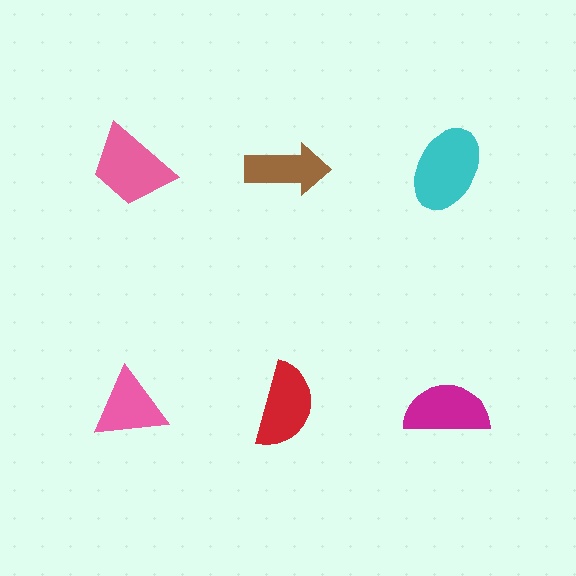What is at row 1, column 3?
A cyan ellipse.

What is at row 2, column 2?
A red semicircle.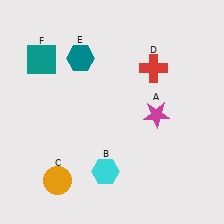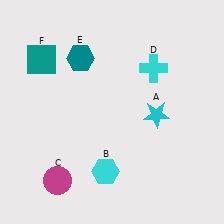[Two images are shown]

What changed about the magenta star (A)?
In Image 1, A is magenta. In Image 2, it changed to cyan.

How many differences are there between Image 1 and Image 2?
There are 3 differences between the two images.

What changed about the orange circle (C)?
In Image 1, C is orange. In Image 2, it changed to magenta.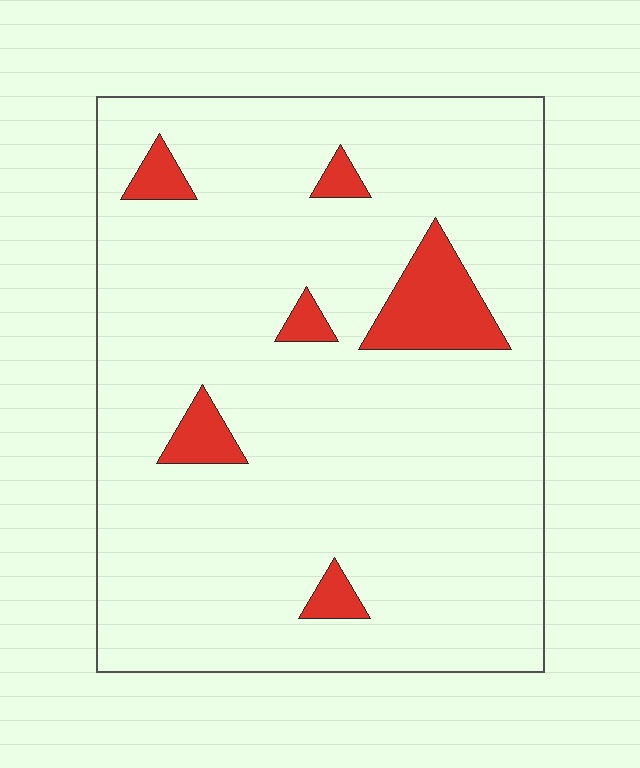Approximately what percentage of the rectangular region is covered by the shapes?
Approximately 10%.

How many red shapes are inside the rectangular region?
6.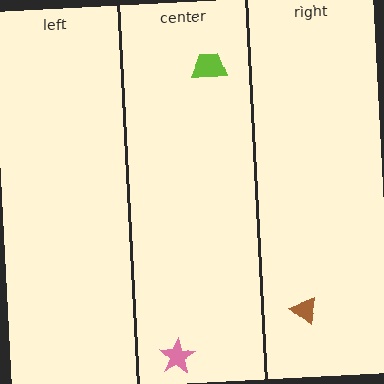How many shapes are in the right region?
1.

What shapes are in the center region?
The pink star, the lime trapezoid.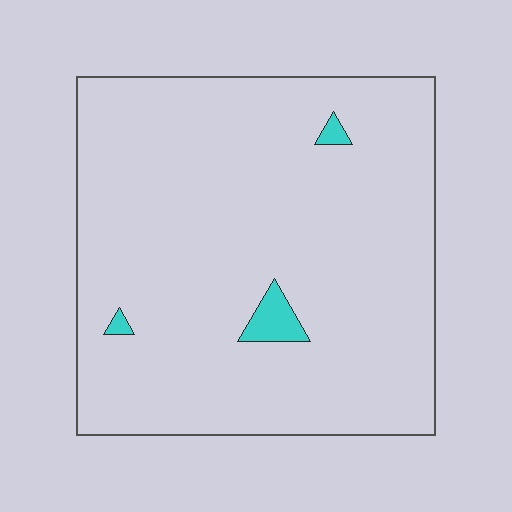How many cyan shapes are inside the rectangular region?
3.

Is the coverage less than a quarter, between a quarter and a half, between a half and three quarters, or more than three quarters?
Less than a quarter.